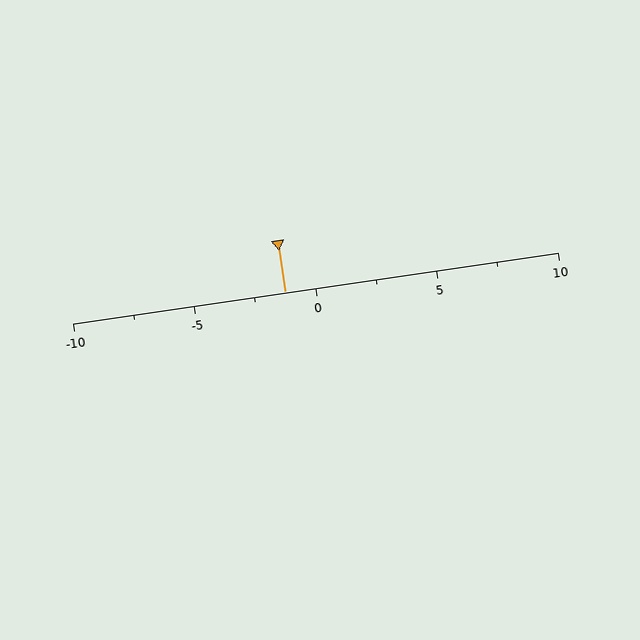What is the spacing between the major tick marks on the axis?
The major ticks are spaced 5 apart.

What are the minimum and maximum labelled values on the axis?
The axis runs from -10 to 10.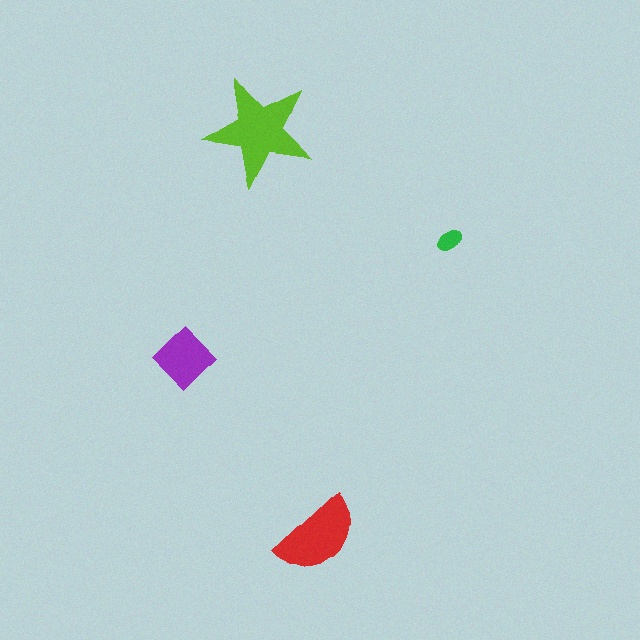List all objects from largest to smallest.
The lime star, the red semicircle, the purple diamond, the green ellipse.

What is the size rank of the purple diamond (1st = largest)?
3rd.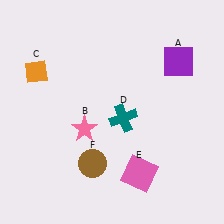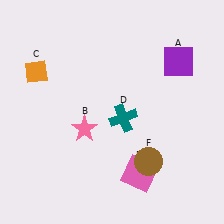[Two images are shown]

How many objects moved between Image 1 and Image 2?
1 object moved between the two images.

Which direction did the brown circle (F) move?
The brown circle (F) moved right.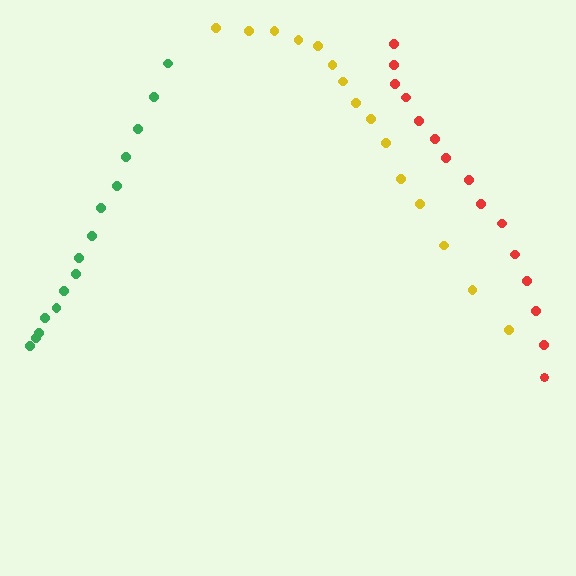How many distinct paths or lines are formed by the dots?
There are 3 distinct paths.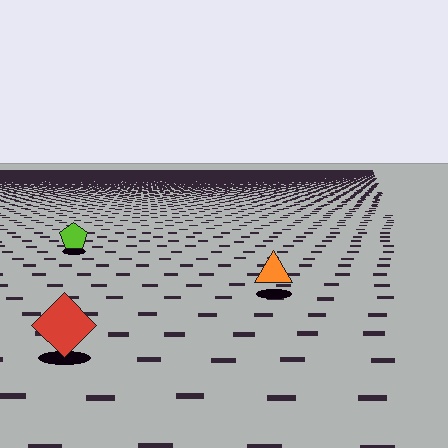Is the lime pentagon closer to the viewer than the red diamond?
No. The red diamond is closer — you can tell from the texture gradient: the ground texture is coarser near it.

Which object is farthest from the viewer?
The lime pentagon is farthest from the viewer. It appears smaller and the ground texture around it is denser.